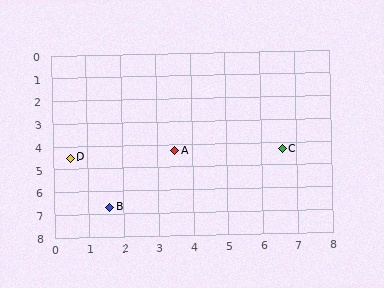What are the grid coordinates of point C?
Point C is at approximately (6.6, 4.3).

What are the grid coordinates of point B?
Point B is at approximately (1.6, 6.7).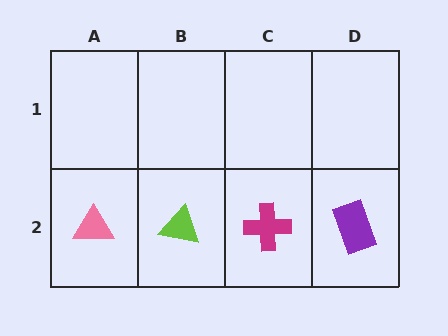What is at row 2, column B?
A lime triangle.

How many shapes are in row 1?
0 shapes.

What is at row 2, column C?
A magenta cross.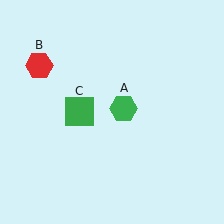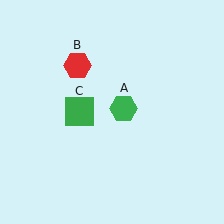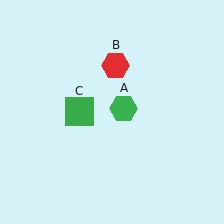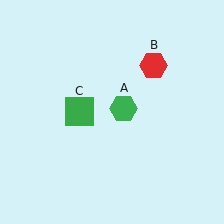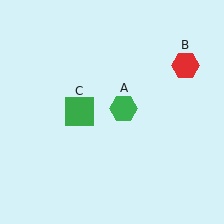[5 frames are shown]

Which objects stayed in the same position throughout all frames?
Green hexagon (object A) and green square (object C) remained stationary.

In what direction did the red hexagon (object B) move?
The red hexagon (object B) moved right.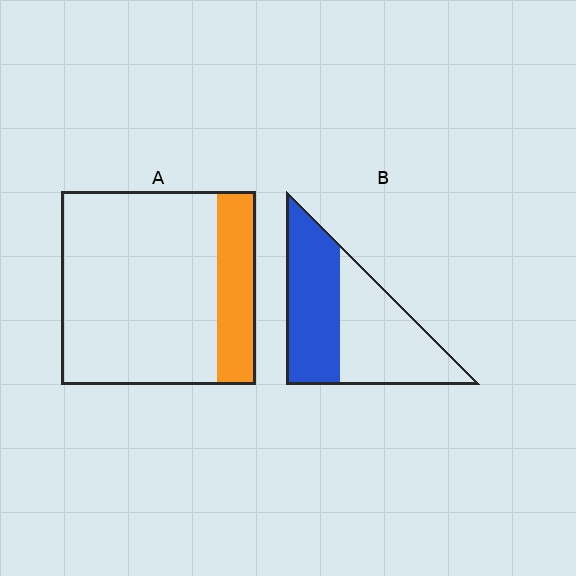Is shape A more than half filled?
No.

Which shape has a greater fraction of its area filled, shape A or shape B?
Shape B.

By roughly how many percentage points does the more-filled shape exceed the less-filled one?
By roughly 30 percentage points (B over A).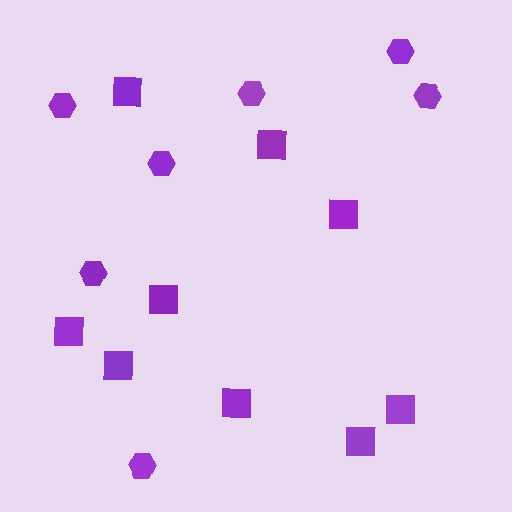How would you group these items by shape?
There are 2 groups: one group of squares (9) and one group of hexagons (7).